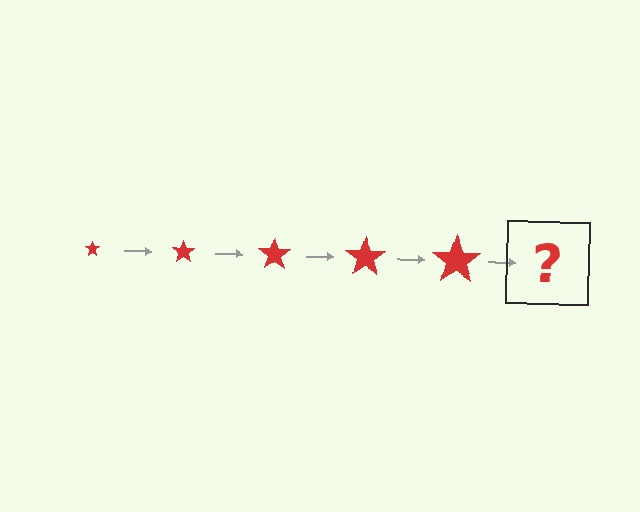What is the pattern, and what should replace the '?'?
The pattern is that the star gets progressively larger each step. The '?' should be a red star, larger than the previous one.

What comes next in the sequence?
The next element should be a red star, larger than the previous one.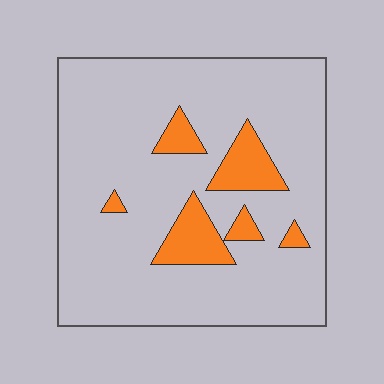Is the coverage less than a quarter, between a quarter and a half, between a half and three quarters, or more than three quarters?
Less than a quarter.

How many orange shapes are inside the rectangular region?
6.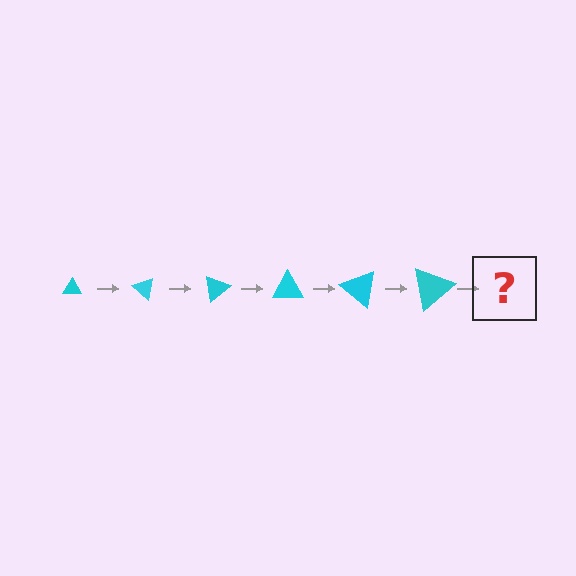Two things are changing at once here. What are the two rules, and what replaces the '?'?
The two rules are that the triangle grows larger each step and it rotates 40 degrees each step. The '?' should be a triangle, larger than the previous one and rotated 240 degrees from the start.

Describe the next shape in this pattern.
It should be a triangle, larger than the previous one and rotated 240 degrees from the start.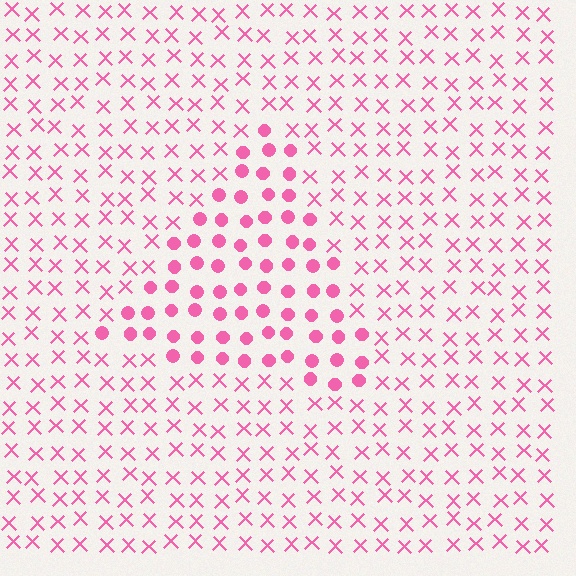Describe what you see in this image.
The image is filled with small pink elements arranged in a uniform grid. A triangle-shaped region contains circles, while the surrounding area contains X marks. The boundary is defined purely by the change in element shape.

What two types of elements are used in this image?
The image uses circles inside the triangle region and X marks outside it.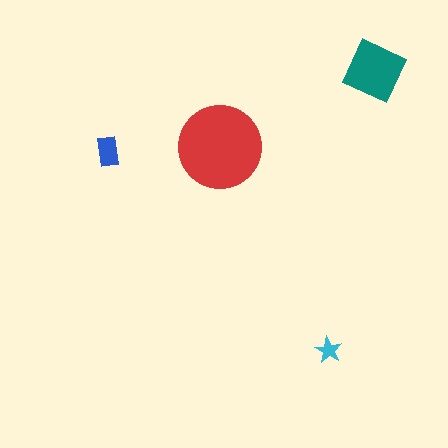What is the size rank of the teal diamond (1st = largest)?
2nd.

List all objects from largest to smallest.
The red circle, the teal diamond, the blue rectangle, the cyan star.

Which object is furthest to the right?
The teal diamond is rightmost.